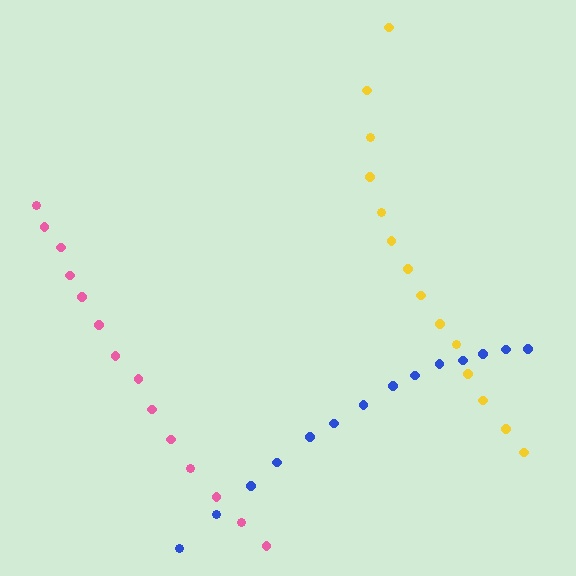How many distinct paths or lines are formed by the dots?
There are 3 distinct paths.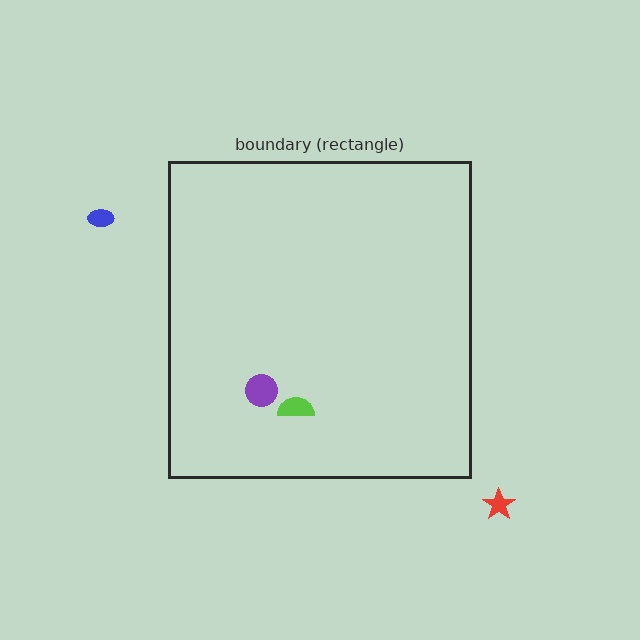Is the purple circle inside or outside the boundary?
Inside.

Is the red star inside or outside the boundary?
Outside.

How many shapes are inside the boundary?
2 inside, 2 outside.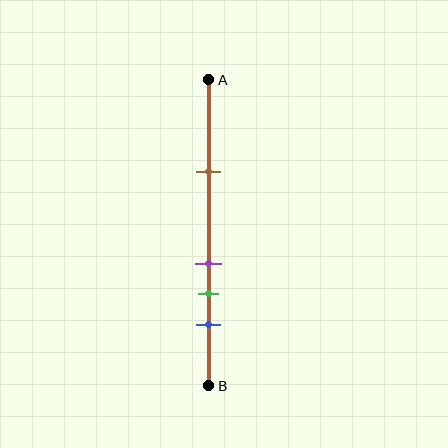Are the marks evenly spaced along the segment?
No, the marks are not evenly spaced.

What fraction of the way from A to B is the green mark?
The green mark is approximately 70% (0.7) of the way from A to B.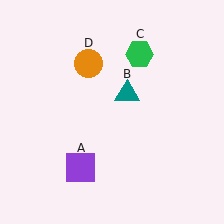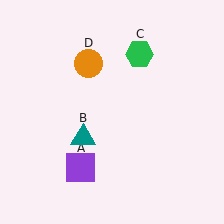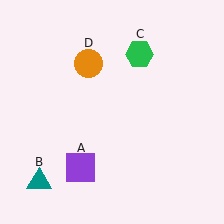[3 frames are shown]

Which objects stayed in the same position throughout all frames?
Purple square (object A) and green hexagon (object C) and orange circle (object D) remained stationary.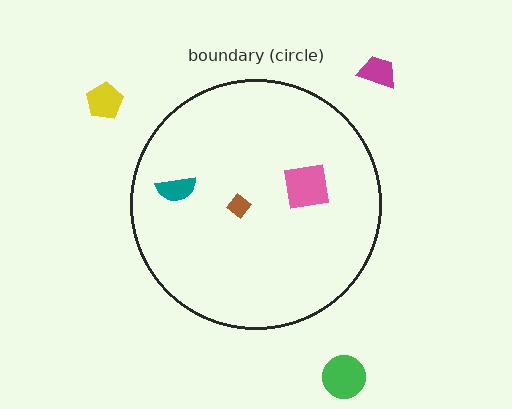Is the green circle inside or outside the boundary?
Outside.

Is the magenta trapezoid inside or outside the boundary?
Outside.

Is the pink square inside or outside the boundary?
Inside.